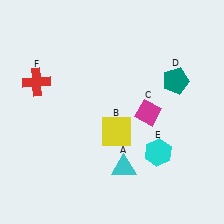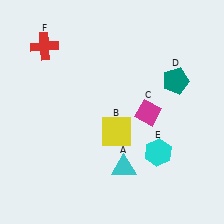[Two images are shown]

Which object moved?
The red cross (F) moved up.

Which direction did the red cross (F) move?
The red cross (F) moved up.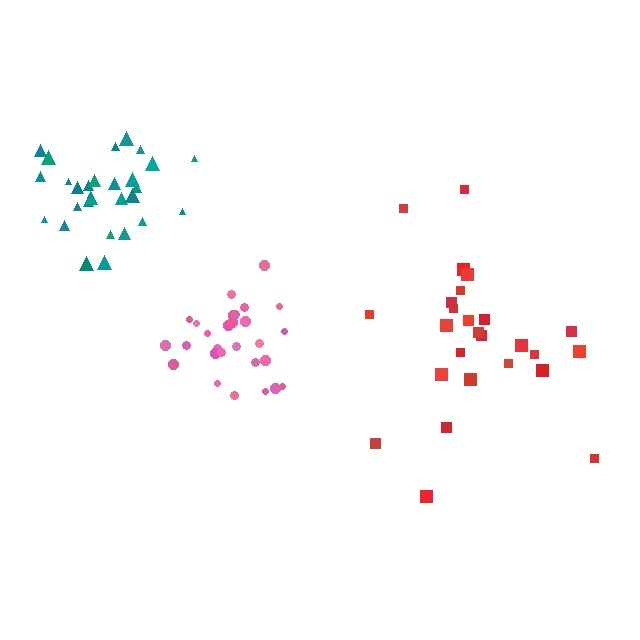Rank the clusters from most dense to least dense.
pink, teal, red.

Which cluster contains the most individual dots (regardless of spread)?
Teal (29).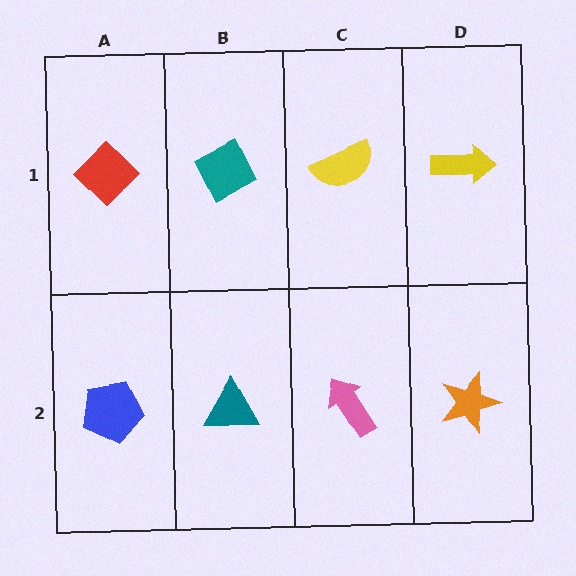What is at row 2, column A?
A blue pentagon.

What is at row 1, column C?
A yellow semicircle.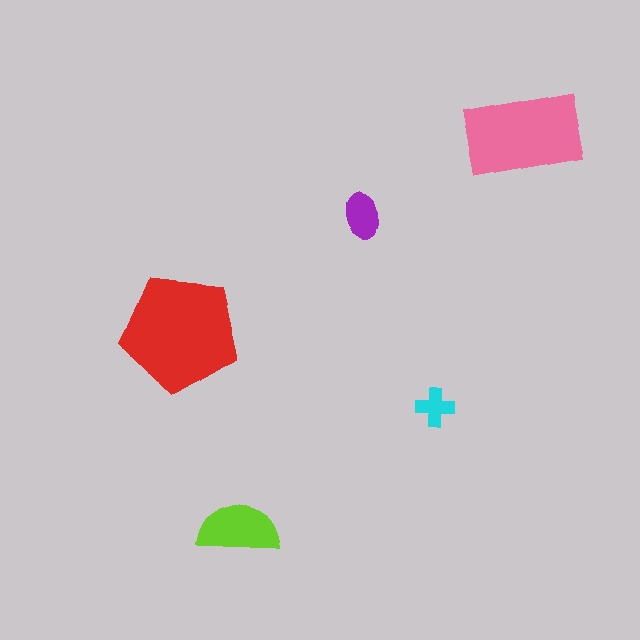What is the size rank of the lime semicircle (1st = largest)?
3rd.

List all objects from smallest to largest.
The cyan cross, the purple ellipse, the lime semicircle, the pink rectangle, the red pentagon.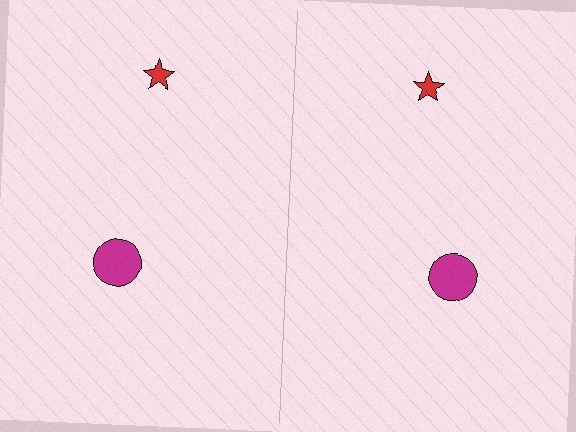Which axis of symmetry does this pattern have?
The pattern has a vertical axis of symmetry running through the center of the image.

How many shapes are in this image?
There are 4 shapes in this image.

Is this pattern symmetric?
Yes, this pattern has bilateral (reflection) symmetry.